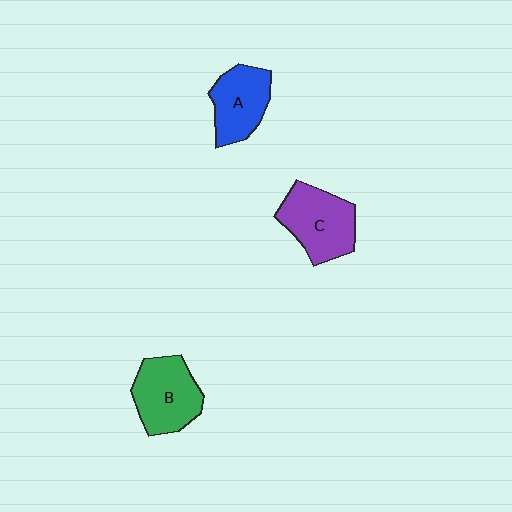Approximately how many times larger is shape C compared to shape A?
Approximately 1.2 times.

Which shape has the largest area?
Shape C (purple).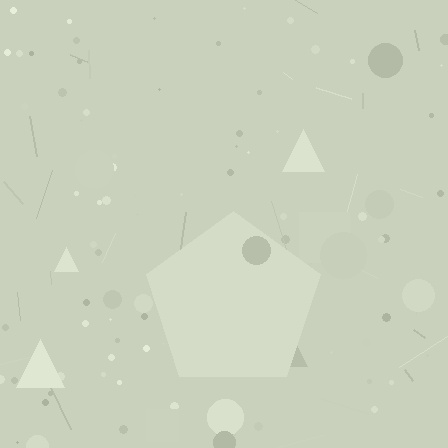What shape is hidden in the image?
A pentagon is hidden in the image.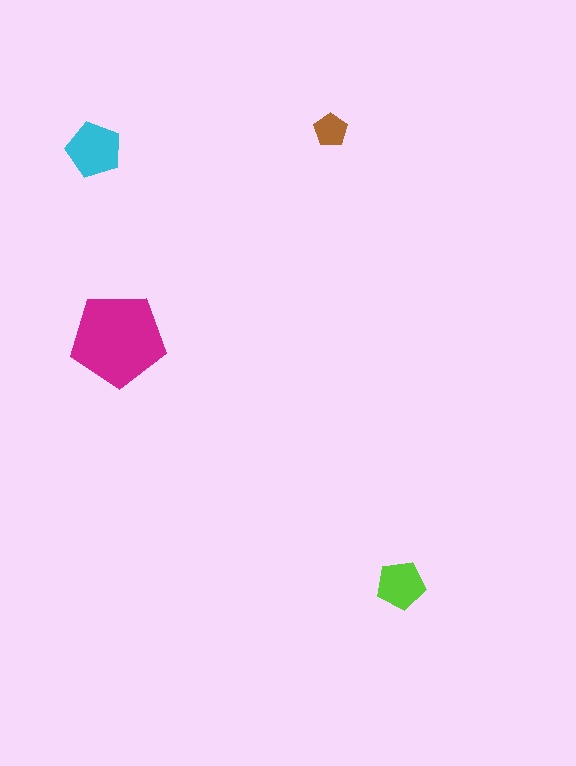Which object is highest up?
The brown pentagon is topmost.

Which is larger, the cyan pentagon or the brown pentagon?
The cyan one.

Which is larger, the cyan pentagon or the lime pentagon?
The cyan one.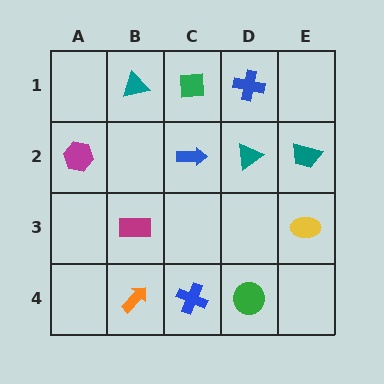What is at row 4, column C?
A blue cross.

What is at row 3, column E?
A yellow ellipse.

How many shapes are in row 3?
2 shapes.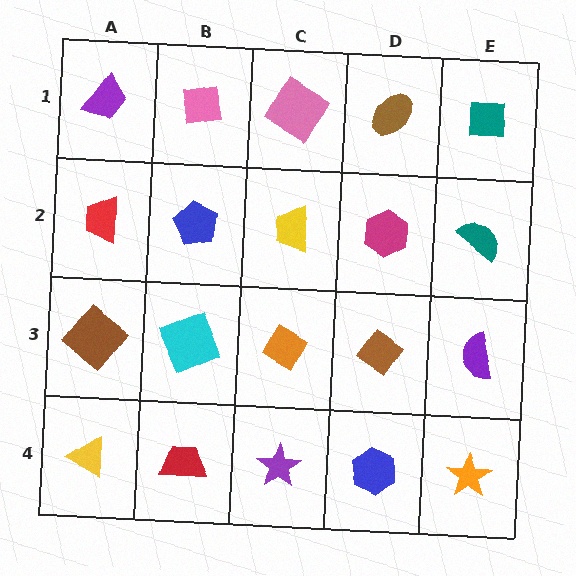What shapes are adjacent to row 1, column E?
A teal semicircle (row 2, column E), a brown ellipse (row 1, column D).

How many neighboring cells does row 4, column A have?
2.